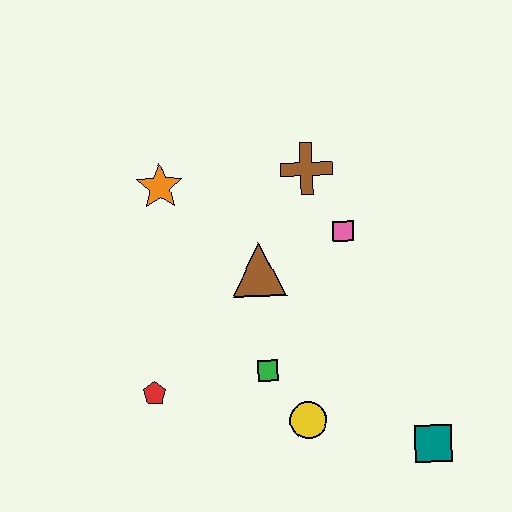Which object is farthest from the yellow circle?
The orange star is farthest from the yellow circle.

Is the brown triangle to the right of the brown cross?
No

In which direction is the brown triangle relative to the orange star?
The brown triangle is to the right of the orange star.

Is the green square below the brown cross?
Yes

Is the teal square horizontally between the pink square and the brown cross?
No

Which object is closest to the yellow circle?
The green square is closest to the yellow circle.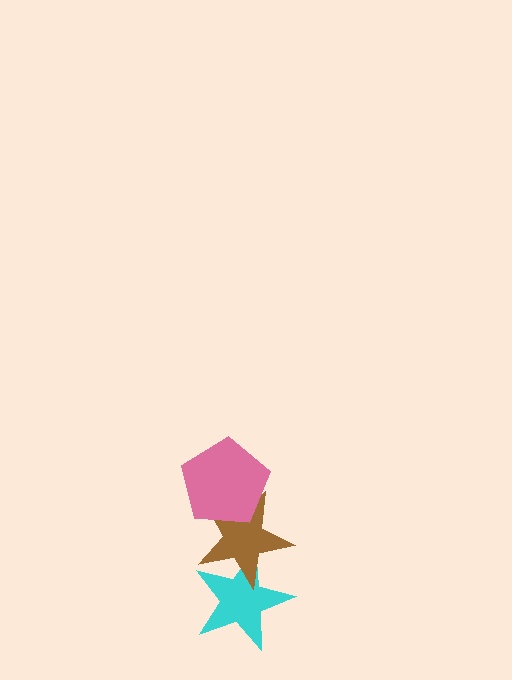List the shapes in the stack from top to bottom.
From top to bottom: the pink pentagon, the brown star, the cyan star.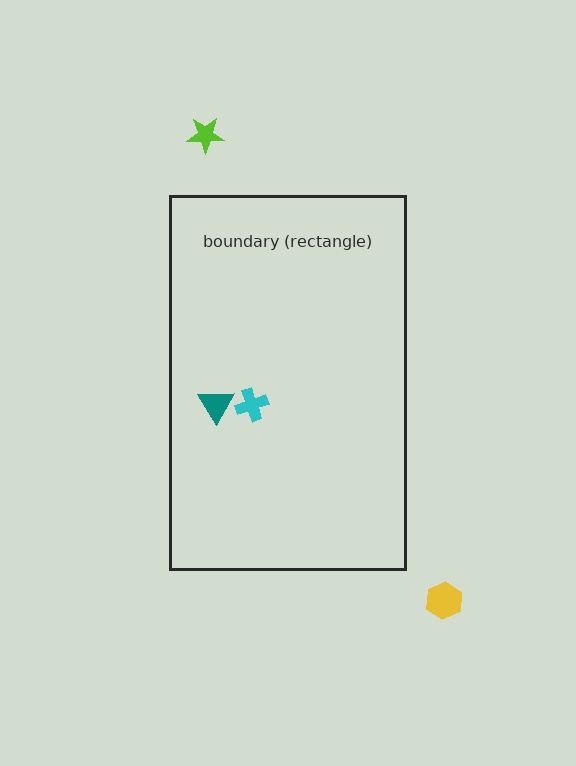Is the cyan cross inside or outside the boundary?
Inside.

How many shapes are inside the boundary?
2 inside, 2 outside.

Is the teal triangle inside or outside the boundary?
Inside.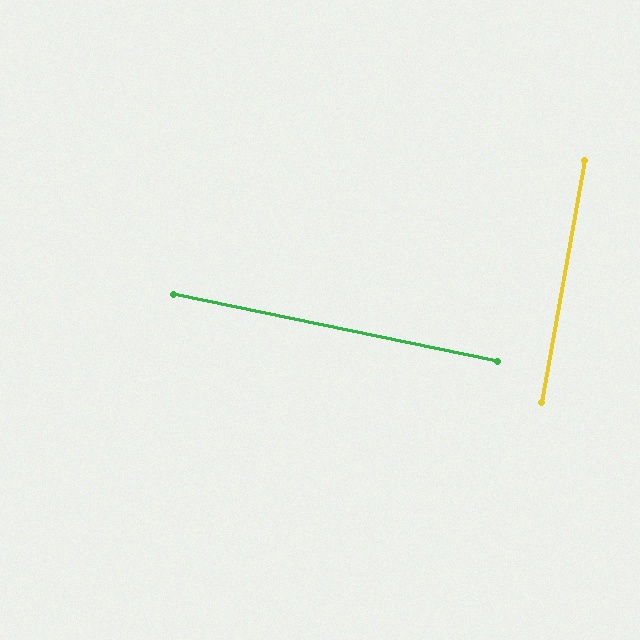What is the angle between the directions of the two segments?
Approximately 89 degrees.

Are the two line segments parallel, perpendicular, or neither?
Perpendicular — they meet at approximately 89°.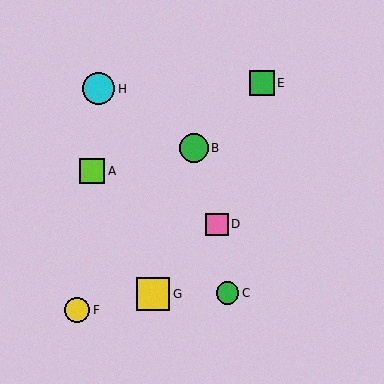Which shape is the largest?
The yellow square (labeled G) is the largest.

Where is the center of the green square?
The center of the green square is at (262, 83).